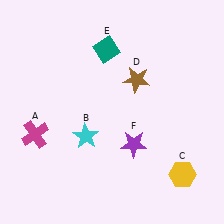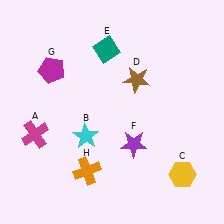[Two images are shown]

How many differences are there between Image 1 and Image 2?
There are 2 differences between the two images.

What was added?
A magenta pentagon (G), an orange cross (H) were added in Image 2.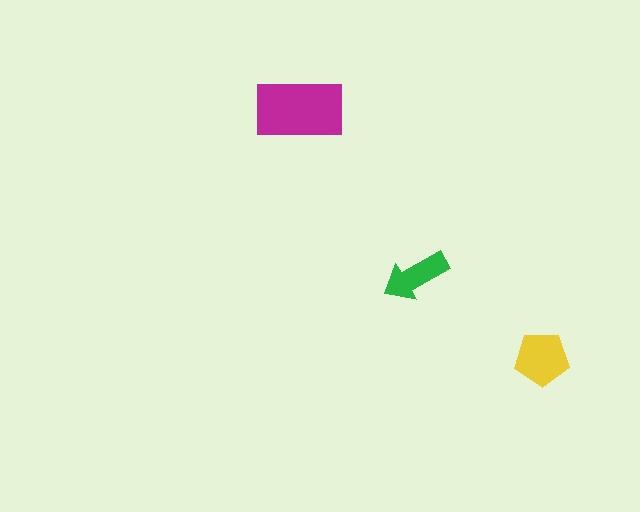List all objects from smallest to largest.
The green arrow, the yellow pentagon, the magenta rectangle.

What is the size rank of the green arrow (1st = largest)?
3rd.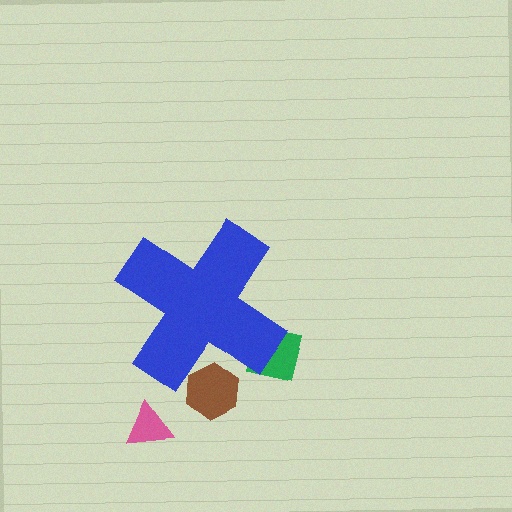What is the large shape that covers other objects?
A blue cross.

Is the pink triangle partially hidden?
No, the pink triangle is fully visible.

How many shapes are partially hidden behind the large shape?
2 shapes are partially hidden.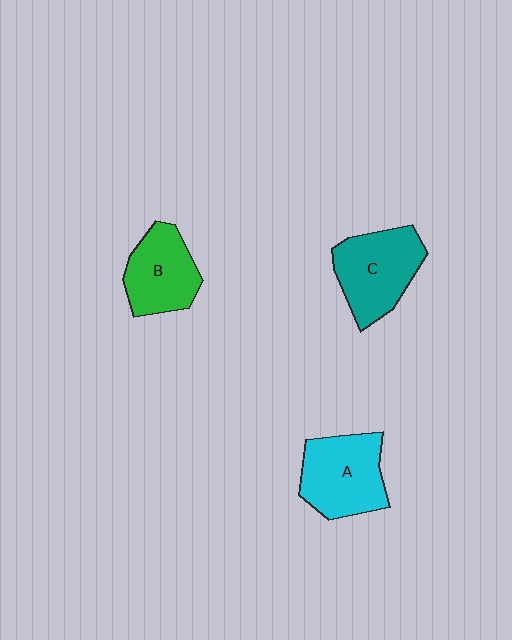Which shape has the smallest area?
Shape B (green).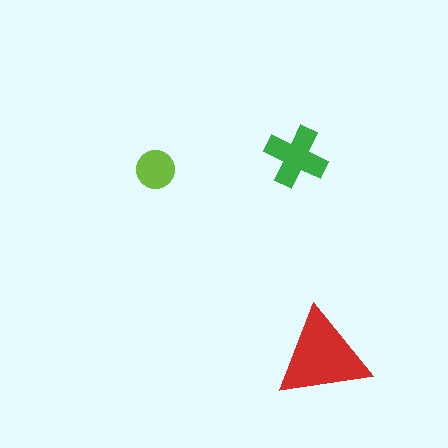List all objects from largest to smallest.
The red triangle, the green cross, the lime circle.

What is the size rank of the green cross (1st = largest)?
2nd.